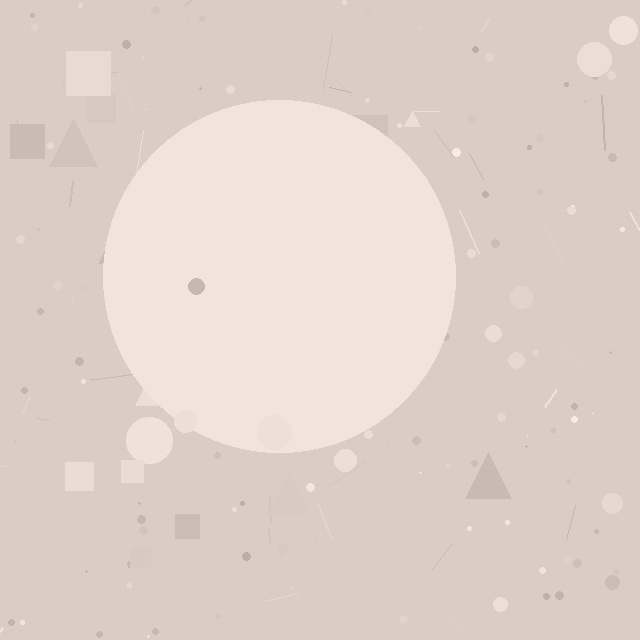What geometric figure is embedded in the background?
A circle is embedded in the background.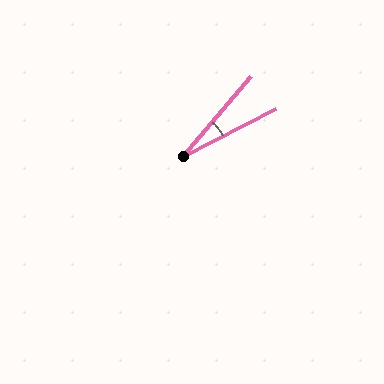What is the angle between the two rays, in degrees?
Approximately 23 degrees.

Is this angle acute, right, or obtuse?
It is acute.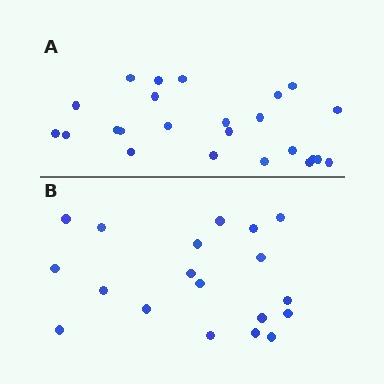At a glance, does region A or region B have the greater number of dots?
Region A (the top region) has more dots.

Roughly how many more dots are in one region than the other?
Region A has about 5 more dots than region B.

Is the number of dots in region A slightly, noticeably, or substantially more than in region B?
Region A has noticeably more, but not dramatically so. The ratio is roughly 1.3 to 1.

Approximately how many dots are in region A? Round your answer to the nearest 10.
About 20 dots. (The exact count is 24, which rounds to 20.)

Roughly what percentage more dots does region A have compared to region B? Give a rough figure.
About 25% more.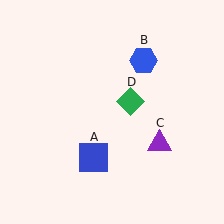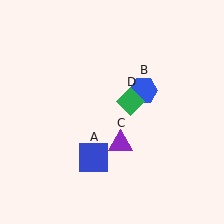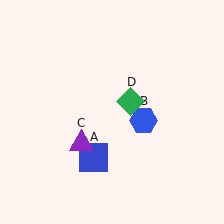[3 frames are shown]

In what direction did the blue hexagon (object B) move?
The blue hexagon (object B) moved down.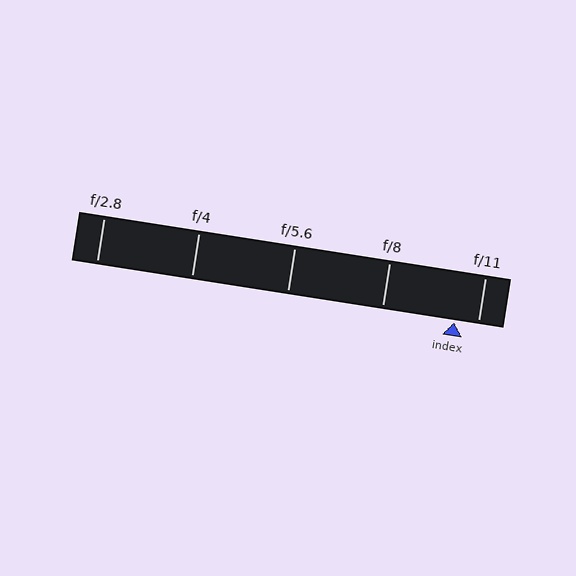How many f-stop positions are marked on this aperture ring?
There are 5 f-stop positions marked.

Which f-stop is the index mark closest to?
The index mark is closest to f/11.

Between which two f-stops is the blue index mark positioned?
The index mark is between f/8 and f/11.